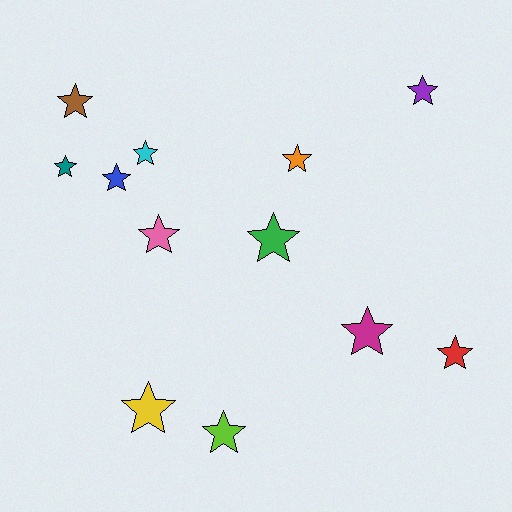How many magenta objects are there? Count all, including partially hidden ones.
There is 1 magenta object.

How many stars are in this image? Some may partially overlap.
There are 12 stars.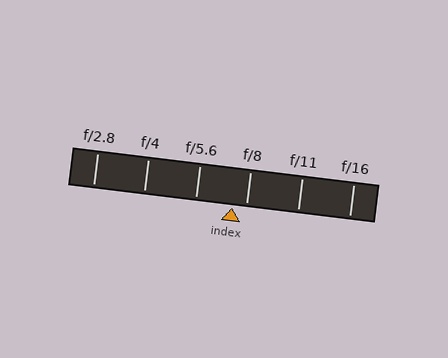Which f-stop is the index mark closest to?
The index mark is closest to f/8.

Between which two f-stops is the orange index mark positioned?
The index mark is between f/5.6 and f/8.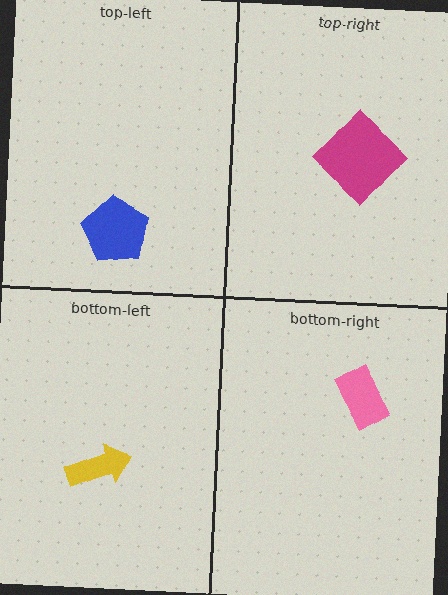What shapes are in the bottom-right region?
The pink rectangle.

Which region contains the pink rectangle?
The bottom-right region.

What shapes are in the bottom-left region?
The yellow arrow.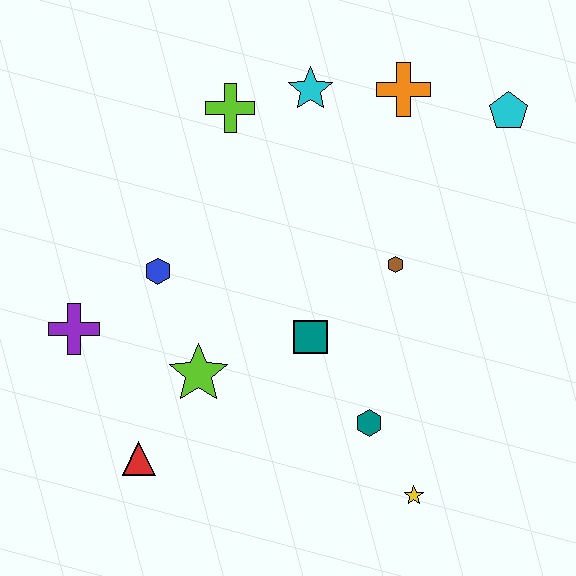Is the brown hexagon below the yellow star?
No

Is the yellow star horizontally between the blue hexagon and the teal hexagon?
No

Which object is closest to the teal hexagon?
The yellow star is closest to the teal hexagon.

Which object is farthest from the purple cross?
The cyan pentagon is farthest from the purple cross.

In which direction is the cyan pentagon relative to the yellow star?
The cyan pentagon is above the yellow star.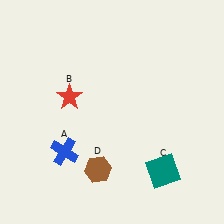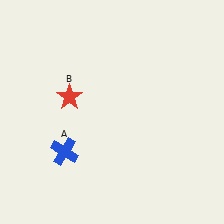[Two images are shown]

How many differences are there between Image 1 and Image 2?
There are 2 differences between the two images.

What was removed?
The teal square (C), the brown hexagon (D) were removed in Image 2.